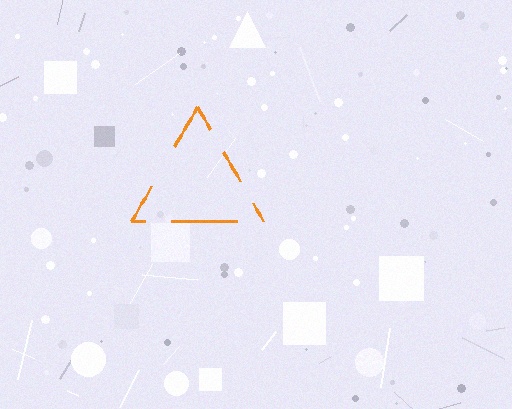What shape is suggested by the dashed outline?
The dashed outline suggests a triangle.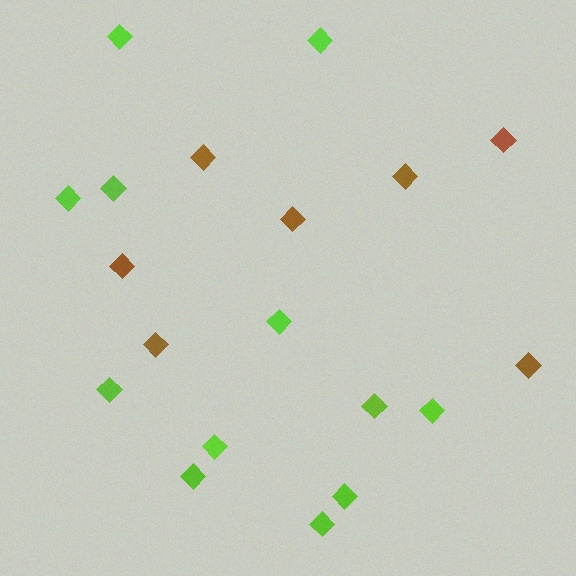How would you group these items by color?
There are 2 groups: one group of lime diamonds (12) and one group of brown diamonds (7).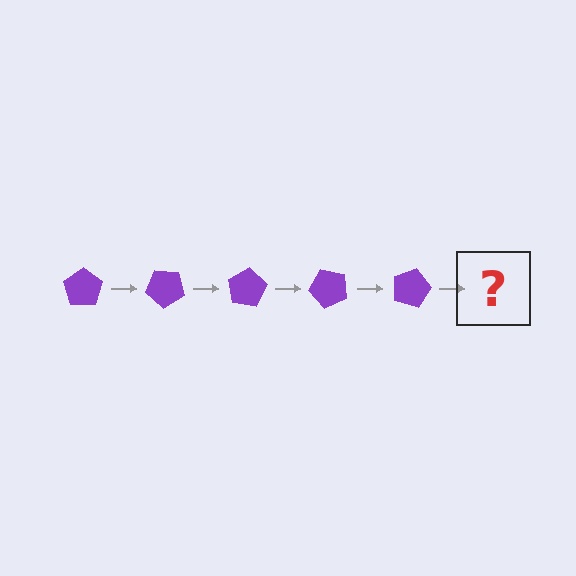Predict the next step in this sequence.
The next step is a purple pentagon rotated 200 degrees.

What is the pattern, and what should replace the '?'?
The pattern is that the pentagon rotates 40 degrees each step. The '?' should be a purple pentagon rotated 200 degrees.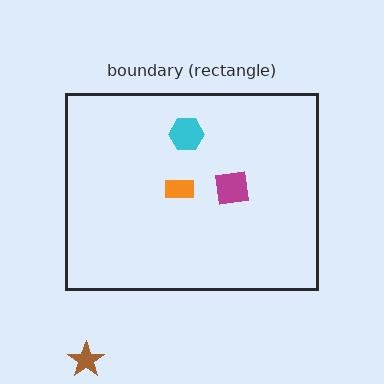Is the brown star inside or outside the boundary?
Outside.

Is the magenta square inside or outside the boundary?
Inside.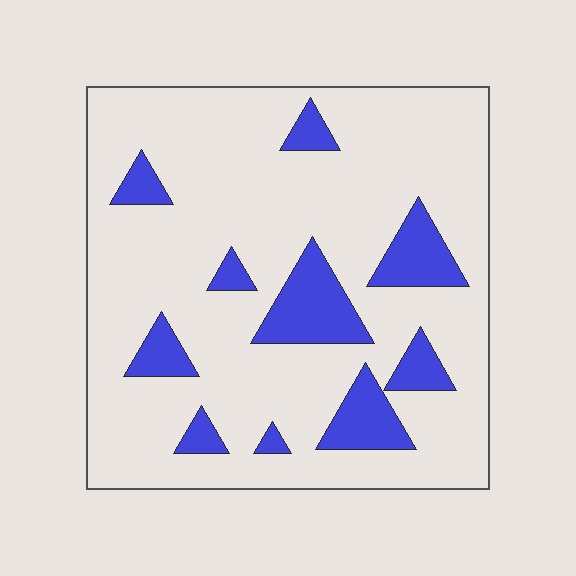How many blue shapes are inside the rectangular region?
10.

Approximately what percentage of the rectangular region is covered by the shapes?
Approximately 15%.